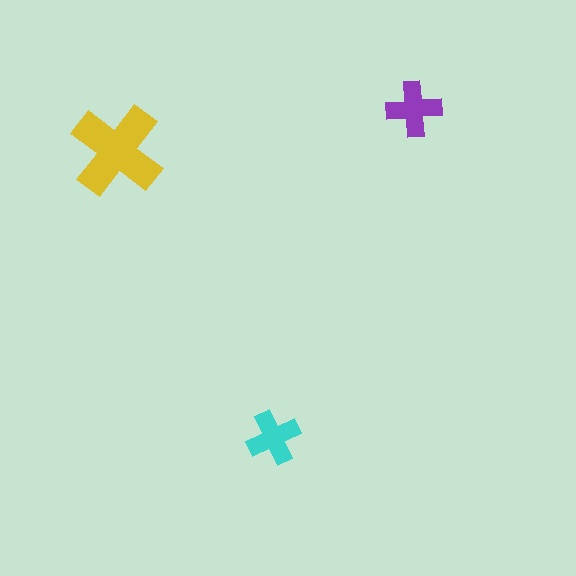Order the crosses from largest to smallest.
the yellow one, the purple one, the cyan one.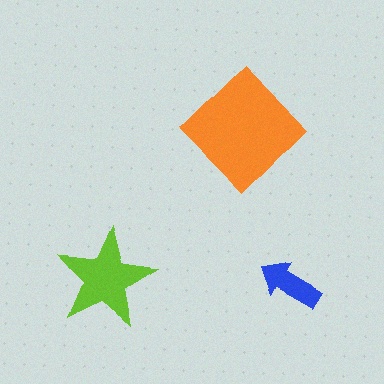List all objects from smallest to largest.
The blue arrow, the lime star, the orange diamond.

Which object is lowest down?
The lime star is bottommost.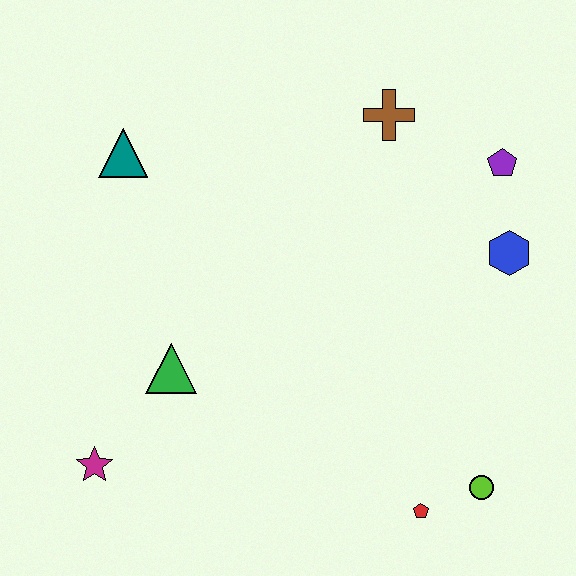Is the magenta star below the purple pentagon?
Yes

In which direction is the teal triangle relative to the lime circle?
The teal triangle is to the left of the lime circle.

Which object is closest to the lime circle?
The red pentagon is closest to the lime circle.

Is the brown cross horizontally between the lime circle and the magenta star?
Yes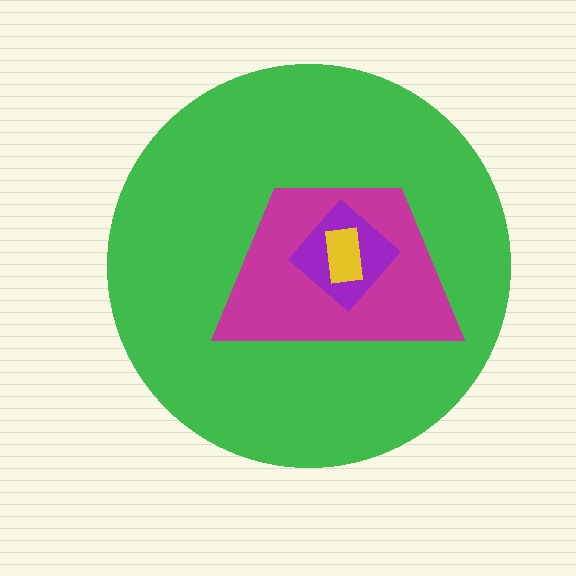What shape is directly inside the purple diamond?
The yellow rectangle.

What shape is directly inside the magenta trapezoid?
The purple diamond.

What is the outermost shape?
The green circle.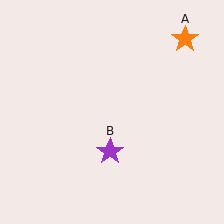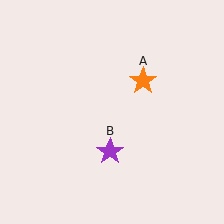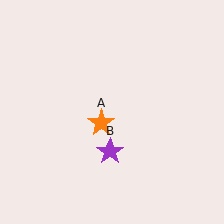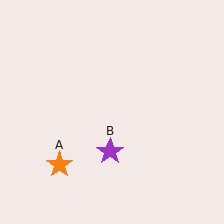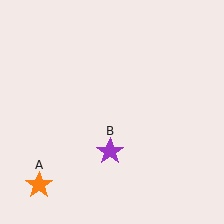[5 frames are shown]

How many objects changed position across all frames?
1 object changed position: orange star (object A).